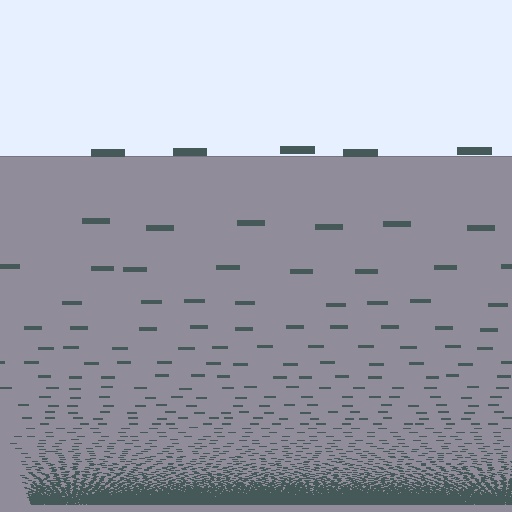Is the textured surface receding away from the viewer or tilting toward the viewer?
The surface appears to tilt toward the viewer. Texture elements get larger and sparser toward the top.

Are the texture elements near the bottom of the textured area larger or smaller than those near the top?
Smaller. The gradient is inverted — elements near the bottom are smaller and denser.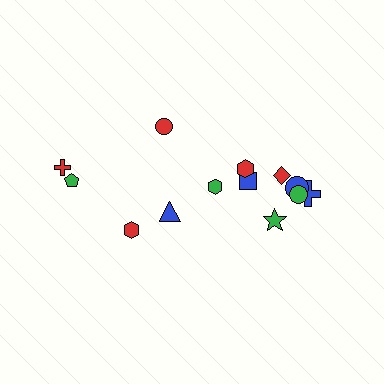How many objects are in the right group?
There are 8 objects.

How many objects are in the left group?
There are 5 objects.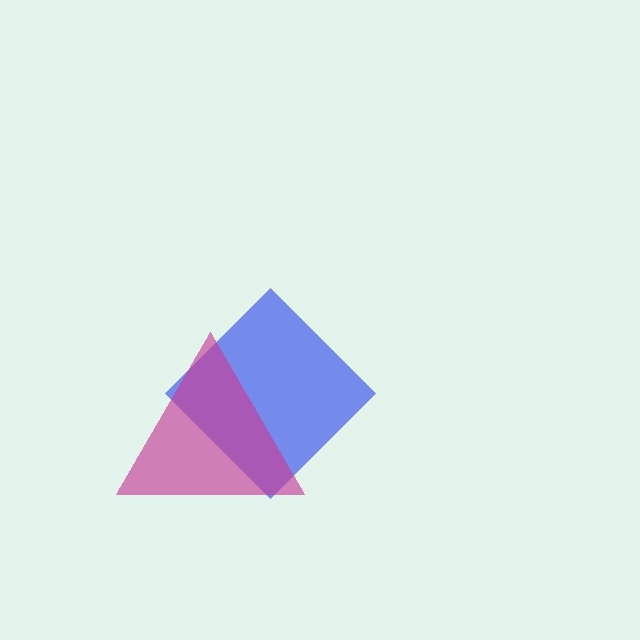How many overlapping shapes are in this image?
There are 2 overlapping shapes in the image.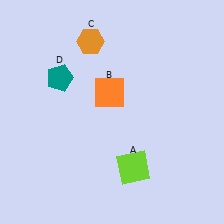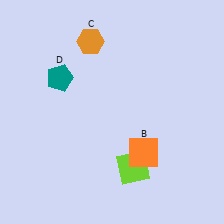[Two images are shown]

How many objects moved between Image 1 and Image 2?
1 object moved between the two images.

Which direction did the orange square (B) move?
The orange square (B) moved down.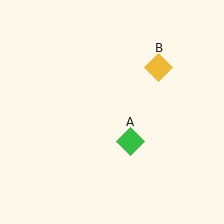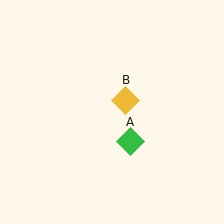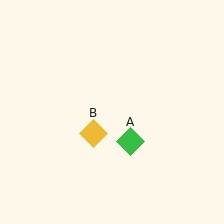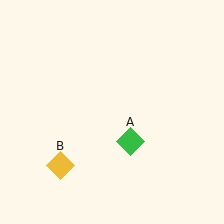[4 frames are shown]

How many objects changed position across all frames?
1 object changed position: yellow diamond (object B).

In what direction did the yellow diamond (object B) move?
The yellow diamond (object B) moved down and to the left.